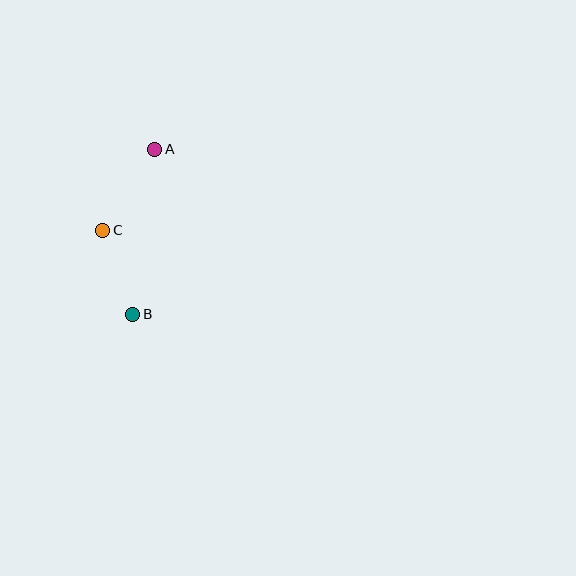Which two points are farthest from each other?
Points A and B are farthest from each other.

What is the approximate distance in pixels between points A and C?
The distance between A and C is approximately 96 pixels.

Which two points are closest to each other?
Points B and C are closest to each other.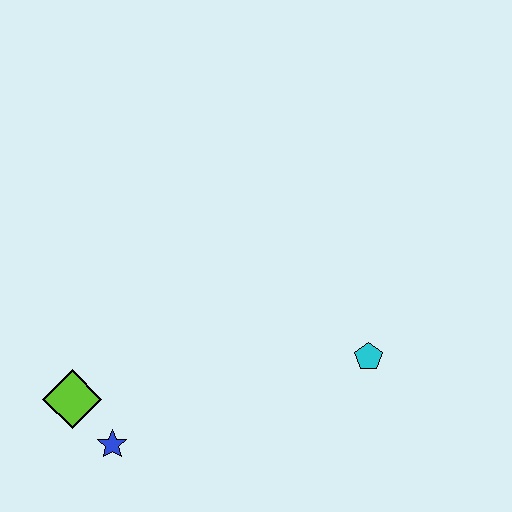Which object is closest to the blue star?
The lime diamond is closest to the blue star.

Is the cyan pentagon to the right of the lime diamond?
Yes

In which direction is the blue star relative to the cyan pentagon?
The blue star is to the left of the cyan pentagon.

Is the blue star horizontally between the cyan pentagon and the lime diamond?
Yes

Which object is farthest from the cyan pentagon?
The lime diamond is farthest from the cyan pentagon.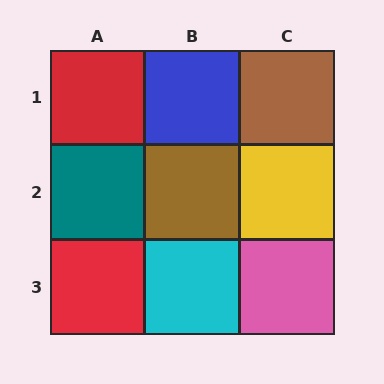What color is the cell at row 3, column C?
Pink.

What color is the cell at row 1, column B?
Blue.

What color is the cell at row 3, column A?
Red.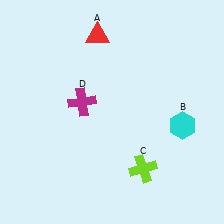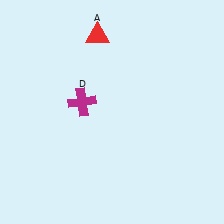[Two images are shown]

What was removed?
The cyan hexagon (B), the lime cross (C) were removed in Image 2.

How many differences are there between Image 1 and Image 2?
There are 2 differences between the two images.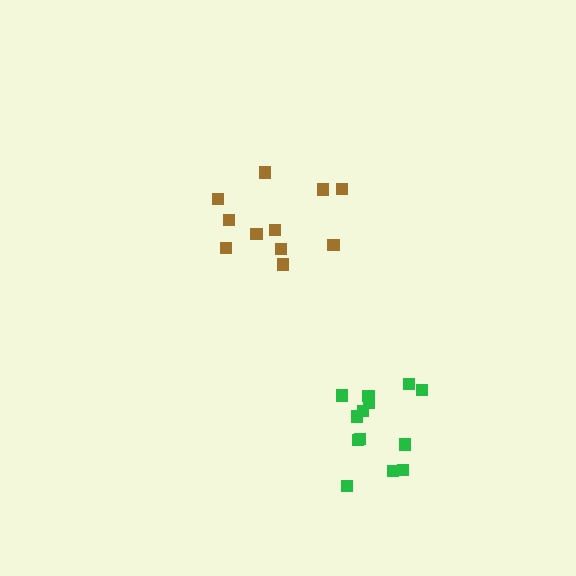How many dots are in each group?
Group 1: 11 dots, Group 2: 13 dots (24 total).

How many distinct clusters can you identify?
There are 2 distinct clusters.